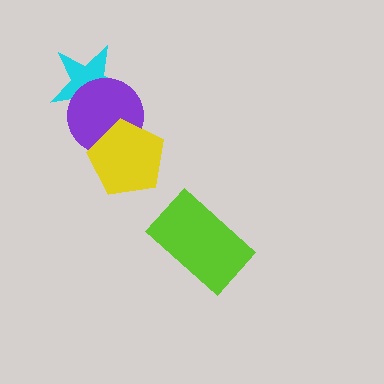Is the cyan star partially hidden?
Yes, it is partially covered by another shape.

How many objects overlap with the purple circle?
2 objects overlap with the purple circle.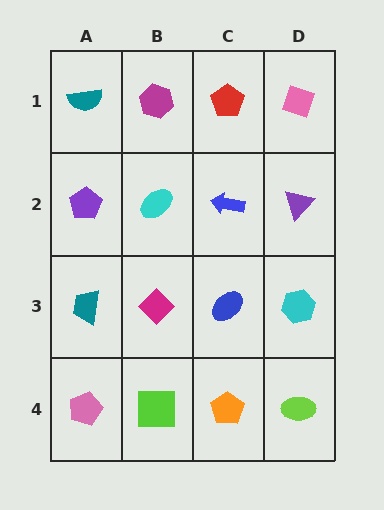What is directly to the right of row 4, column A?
A lime square.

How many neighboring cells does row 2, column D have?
3.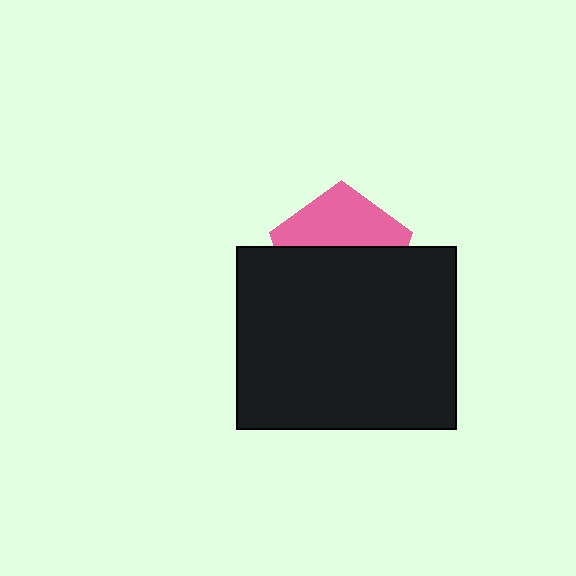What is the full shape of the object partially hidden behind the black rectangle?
The partially hidden object is a pink pentagon.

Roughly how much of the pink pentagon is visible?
A small part of it is visible (roughly 41%).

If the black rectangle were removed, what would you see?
You would see the complete pink pentagon.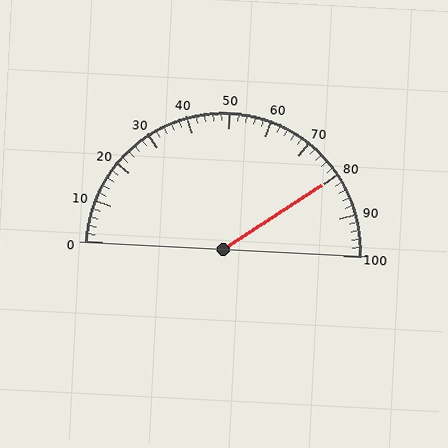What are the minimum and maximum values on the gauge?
The gauge ranges from 0 to 100.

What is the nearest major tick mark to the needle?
The nearest major tick mark is 80.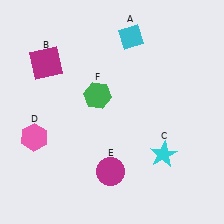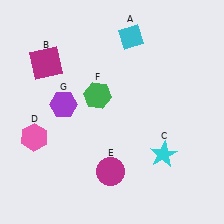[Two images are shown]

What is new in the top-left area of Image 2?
A purple hexagon (G) was added in the top-left area of Image 2.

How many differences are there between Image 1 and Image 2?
There is 1 difference between the two images.